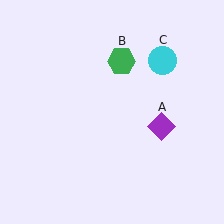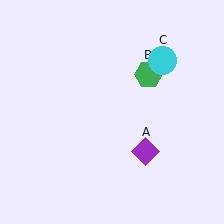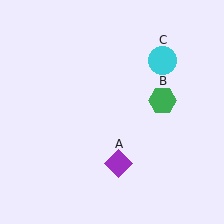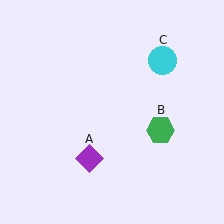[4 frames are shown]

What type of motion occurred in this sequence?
The purple diamond (object A), green hexagon (object B) rotated clockwise around the center of the scene.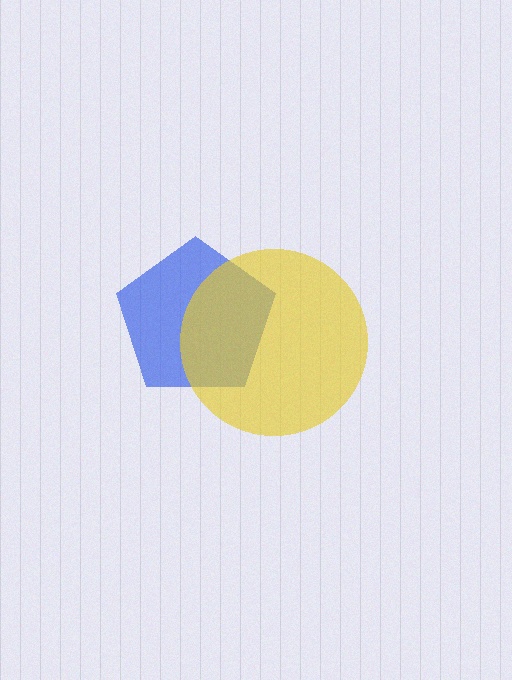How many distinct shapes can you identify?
There are 2 distinct shapes: a blue pentagon, a yellow circle.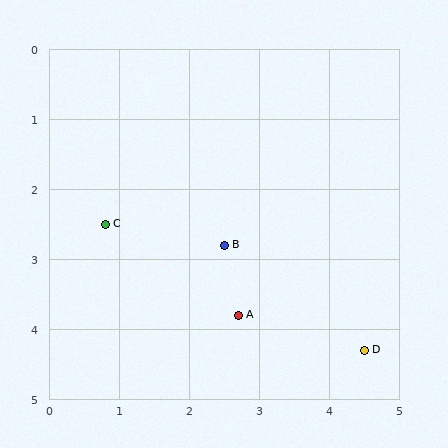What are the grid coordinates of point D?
Point D is at approximately (4.5, 4.3).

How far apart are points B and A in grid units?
Points B and A are about 1.0 grid units apart.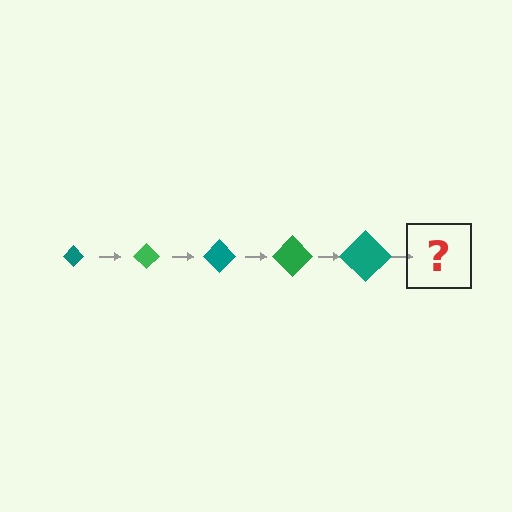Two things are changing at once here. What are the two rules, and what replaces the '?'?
The two rules are that the diamond grows larger each step and the color cycles through teal and green. The '?' should be a green diamond, larger than the previous one.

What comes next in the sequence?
The next element should be a green diamond, larger than the previous one.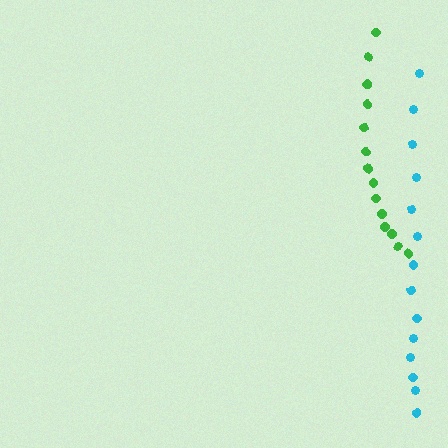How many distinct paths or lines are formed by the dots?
There are 2 distinct paths.